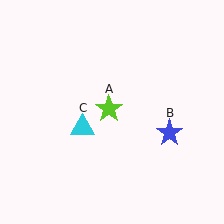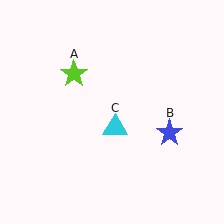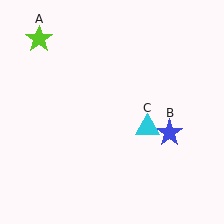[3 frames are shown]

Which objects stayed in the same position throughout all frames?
Blue star (object B) remained stationary.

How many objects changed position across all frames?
2 objects changed position: lime star (object A), cyan triangle (object C).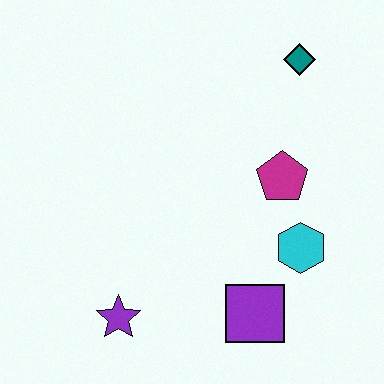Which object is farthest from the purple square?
The teal diamond is farthest from the purple square.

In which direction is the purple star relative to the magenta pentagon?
The purple star is to the left of the magenta pentagon.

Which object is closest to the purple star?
The purple square is closest to the purple star.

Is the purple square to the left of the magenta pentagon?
Yes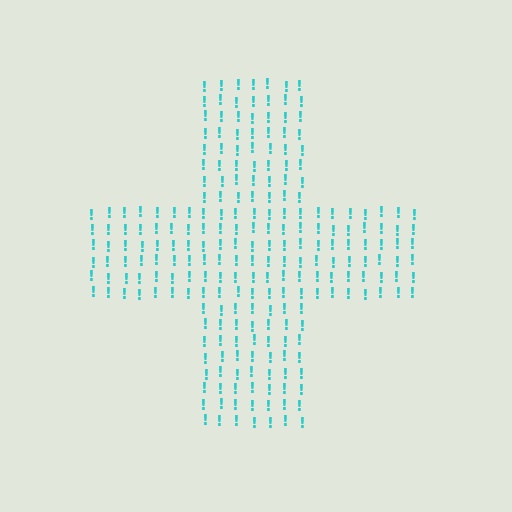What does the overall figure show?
The overall figure shows a cross.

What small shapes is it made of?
It is made of small exclamation marks.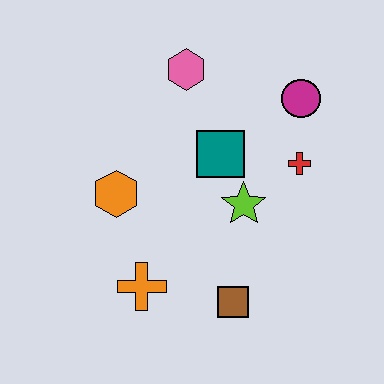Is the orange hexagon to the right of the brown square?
No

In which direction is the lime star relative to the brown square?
The lime star is above the brown square.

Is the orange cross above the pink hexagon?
No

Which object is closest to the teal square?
The lime star is closest to the teal square.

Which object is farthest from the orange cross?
The magenta circle is farthest from the orange cross.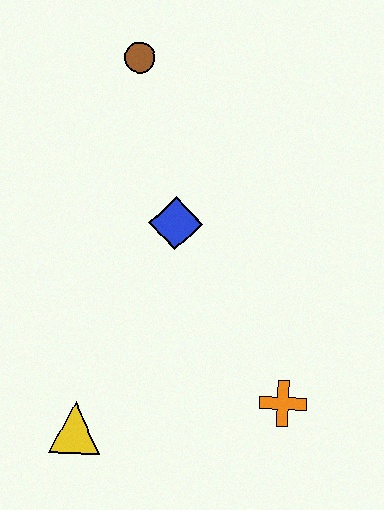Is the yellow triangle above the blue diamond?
No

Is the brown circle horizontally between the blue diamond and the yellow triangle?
Yes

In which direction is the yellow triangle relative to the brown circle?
The yellow triangle is below the brown circle.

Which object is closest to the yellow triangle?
The orange cross is closest to the yellow triangle.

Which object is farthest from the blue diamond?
The yellow triangle is farthest from the blue diamond.